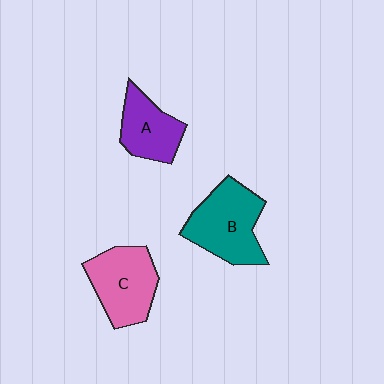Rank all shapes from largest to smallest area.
From largest to smallest: B (teal), C (pink), A (purple).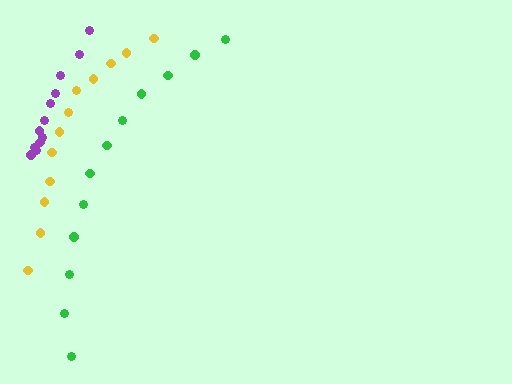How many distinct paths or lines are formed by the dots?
There are 3 distinct paths.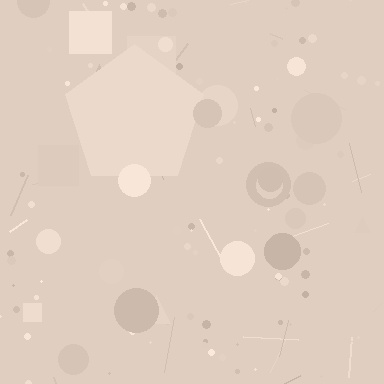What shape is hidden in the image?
A pentagon is hidden in the image.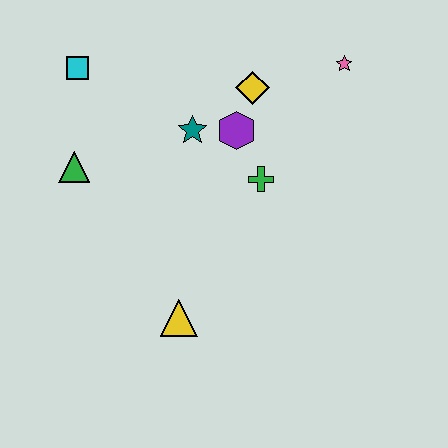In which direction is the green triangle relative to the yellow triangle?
The green triangle is above the yellow triangle.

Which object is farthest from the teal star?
The yellow triangle is farthest from the teal star.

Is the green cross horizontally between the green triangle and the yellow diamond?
No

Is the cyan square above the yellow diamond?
Yes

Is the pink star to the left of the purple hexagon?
No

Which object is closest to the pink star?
The yellow diamond is closest to the pink star.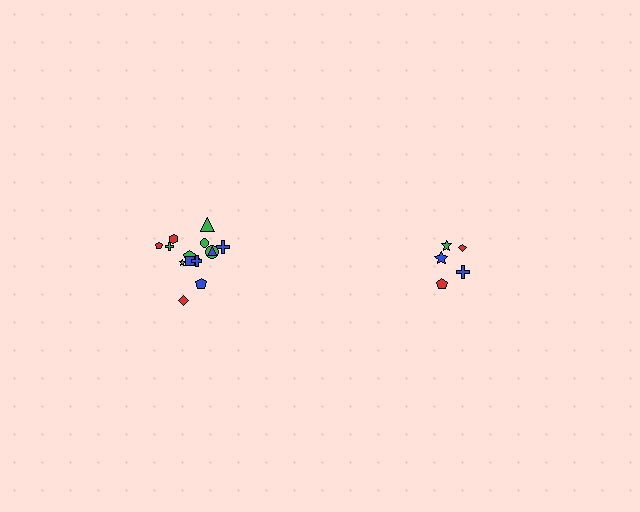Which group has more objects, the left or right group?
The left group.